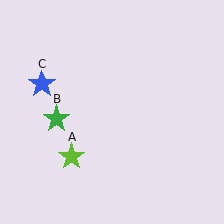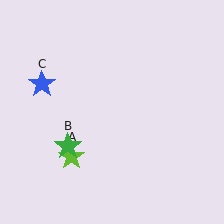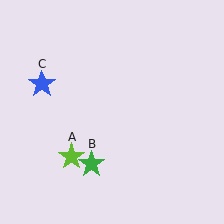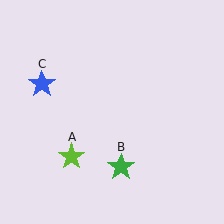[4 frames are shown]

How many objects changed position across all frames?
1 object changed position: green star (object B).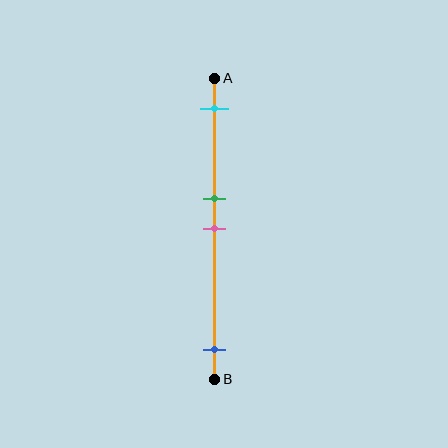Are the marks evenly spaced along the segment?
No, the marks are not evenly spaced.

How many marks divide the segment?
There are 4 marks dividing the segment.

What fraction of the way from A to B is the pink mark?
The pink mark is approximately 50% (0.5) of the way from A to B.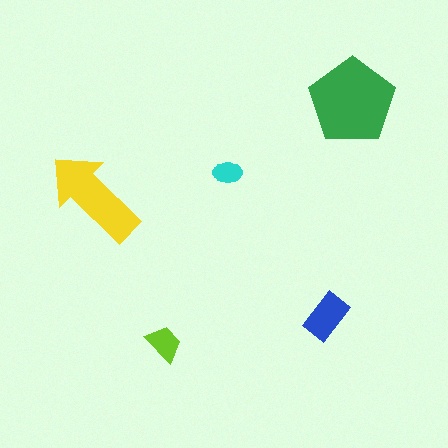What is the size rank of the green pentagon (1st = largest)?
1st.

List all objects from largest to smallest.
The green pentagon, the yellow arrow, the blue rectangle, the lime trapezoid, the cyan ellipse.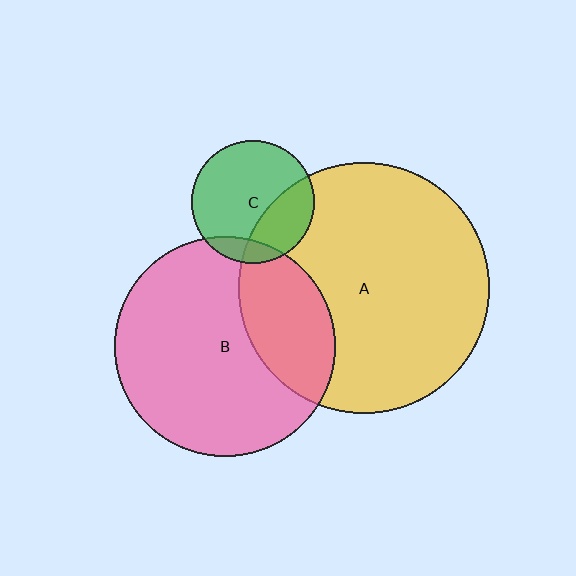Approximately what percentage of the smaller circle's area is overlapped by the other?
Approximately 30%.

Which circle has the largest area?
Circle A (yellow).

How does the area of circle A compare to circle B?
Approximately 1.3 times.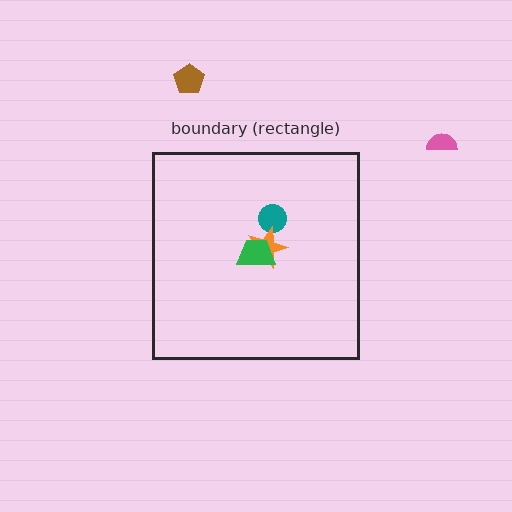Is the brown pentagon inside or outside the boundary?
Outside.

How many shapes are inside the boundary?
3 inside, 2 outside.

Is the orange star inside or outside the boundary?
Inside.